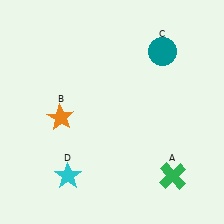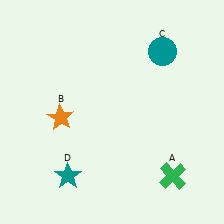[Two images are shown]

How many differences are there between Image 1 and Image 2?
There is 1 difference between the two images.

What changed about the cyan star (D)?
In Image 1, D is cyan. In Image 2, it changed to teal.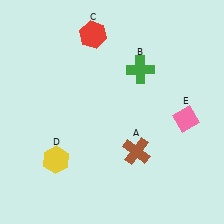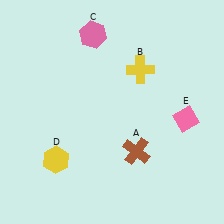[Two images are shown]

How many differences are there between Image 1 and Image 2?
There are 2 differences between the two images.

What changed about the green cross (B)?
In Image 1, B is green. In Image 2, it changed to yellow.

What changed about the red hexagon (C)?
In Image 1, C is red. In Image 2, it changed to pink.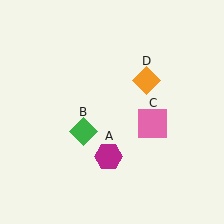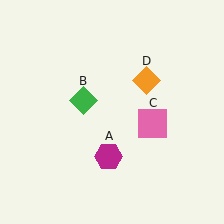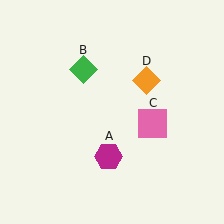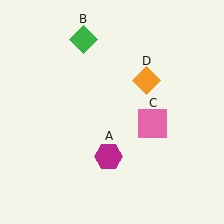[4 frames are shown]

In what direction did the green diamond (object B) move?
The green diamond (object B) moved up.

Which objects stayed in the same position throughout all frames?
Magenta hexagon (object A) and pink square (object C) and orange diamond (object D) remained stationary.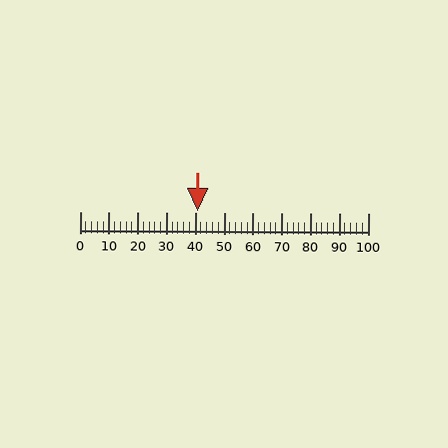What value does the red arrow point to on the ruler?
The red arrow points to approximately 41.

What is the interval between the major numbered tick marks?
The major tick marks are spaced 10 units apart.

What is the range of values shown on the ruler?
The ruler shows values from 0 to 100.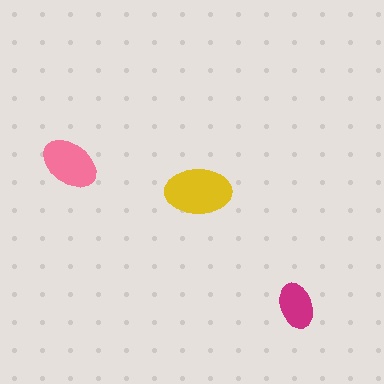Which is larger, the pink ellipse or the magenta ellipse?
The pink one.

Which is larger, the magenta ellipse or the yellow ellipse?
The yellow one.